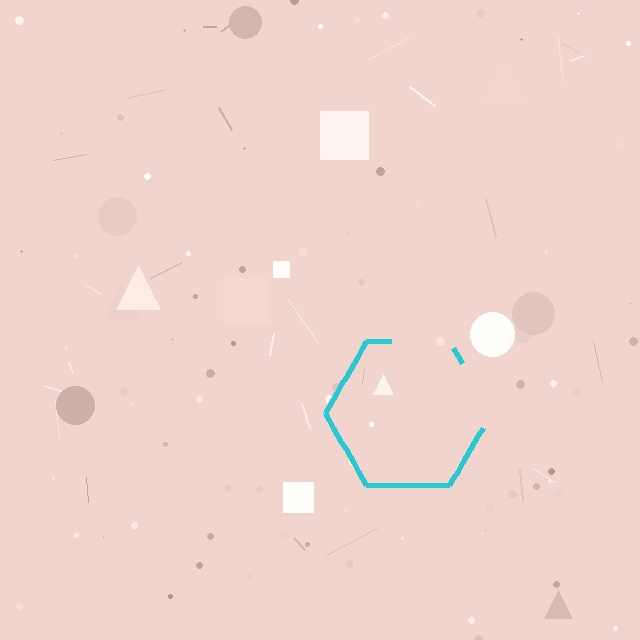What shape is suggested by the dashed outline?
The dashed outline suggests a hexagon.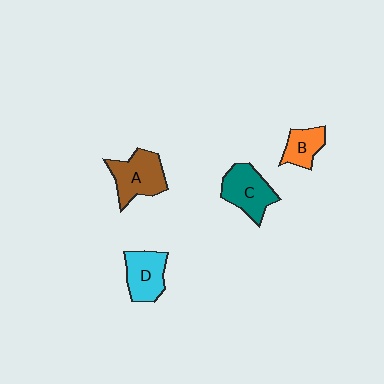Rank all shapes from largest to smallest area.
From largest to smallest: A (brown), C (teal), D (cyan), B (orange).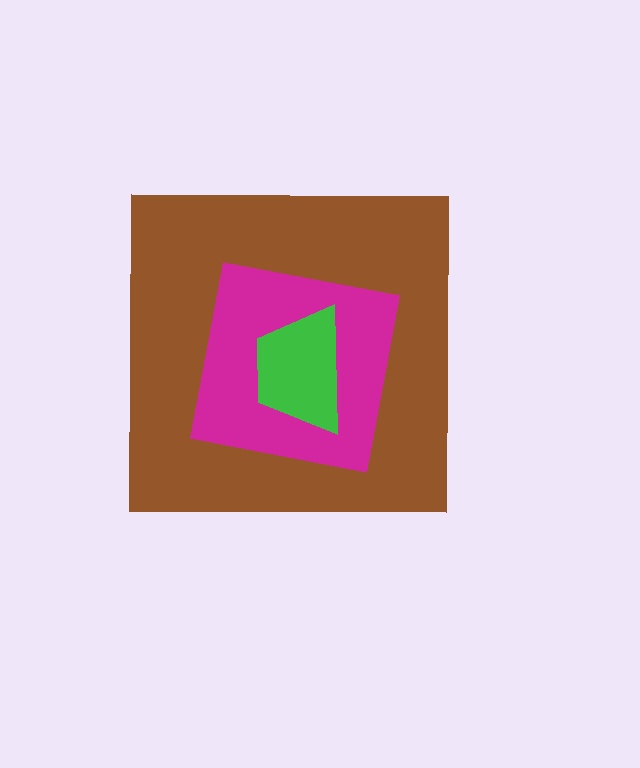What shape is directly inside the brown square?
The magenta square.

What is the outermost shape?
The brown square.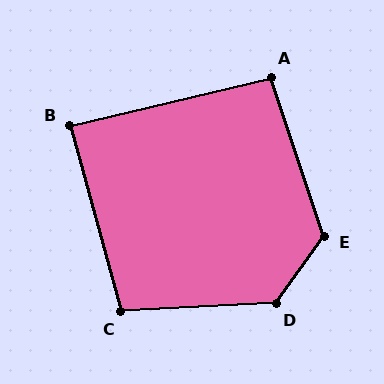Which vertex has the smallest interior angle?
B, at approximately 88 degrees.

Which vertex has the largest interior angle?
D, at approximately 129 degrees.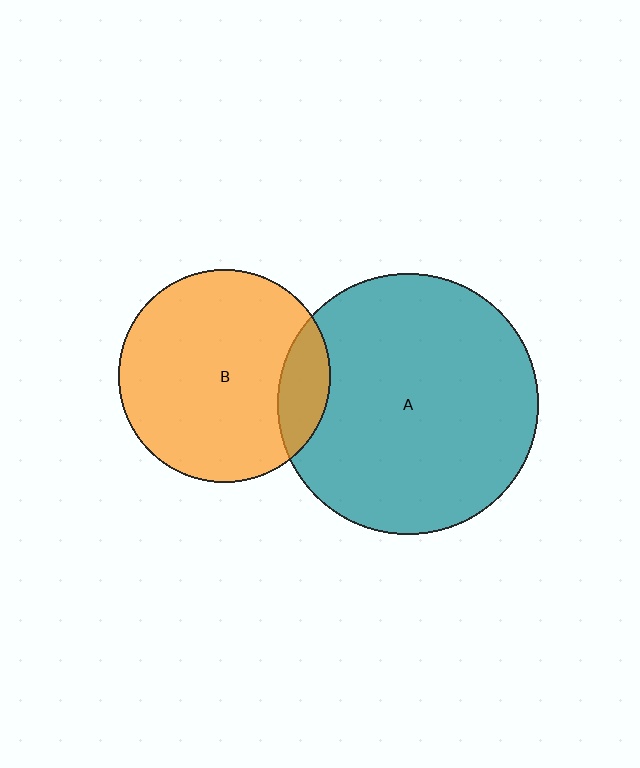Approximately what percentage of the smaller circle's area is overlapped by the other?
Approximately 15%.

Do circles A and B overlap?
Yes.